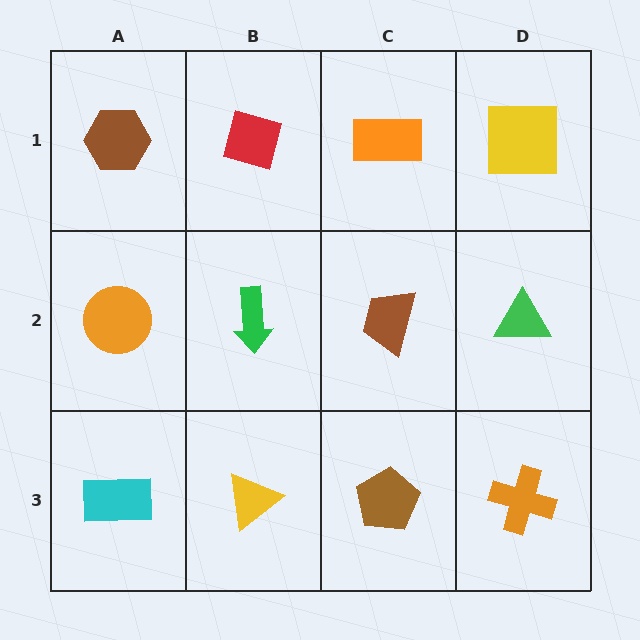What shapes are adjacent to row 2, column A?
A brown hexagon (row 1, column A), a cyan rectangle (row 3, column A), a green arrow (row 2, column B).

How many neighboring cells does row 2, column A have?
3.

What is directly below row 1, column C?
A brown trapezoid.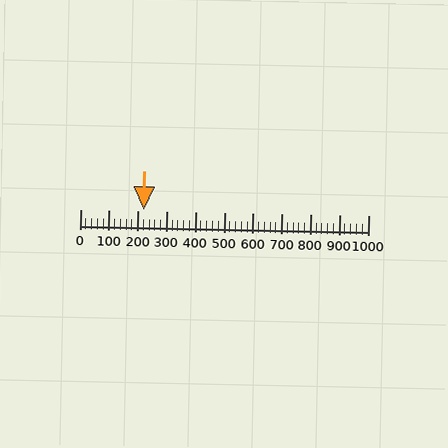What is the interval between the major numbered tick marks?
The major tick marks are spaced 100 units apart.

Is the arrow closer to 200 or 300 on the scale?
The arrow is closer to 200.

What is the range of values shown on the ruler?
The ruler shows values from 0 to 1000.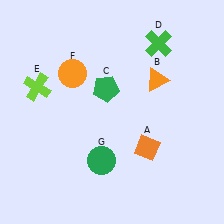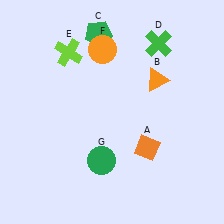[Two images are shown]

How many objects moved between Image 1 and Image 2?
3 objects moved between the two images.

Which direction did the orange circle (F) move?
The orange circle (F) moved right.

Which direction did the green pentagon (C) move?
The green pentagon (C) moved up.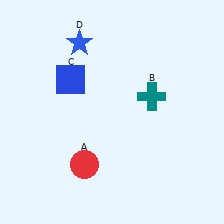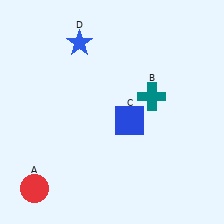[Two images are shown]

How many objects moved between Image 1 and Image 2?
2 objects moved between the two images.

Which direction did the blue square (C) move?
The blue square (C) moved right.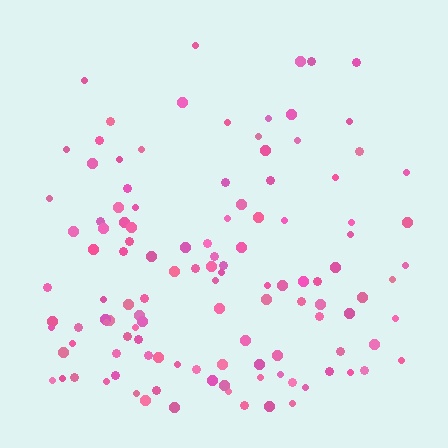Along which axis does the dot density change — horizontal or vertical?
Vertical.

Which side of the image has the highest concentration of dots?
The bottom.